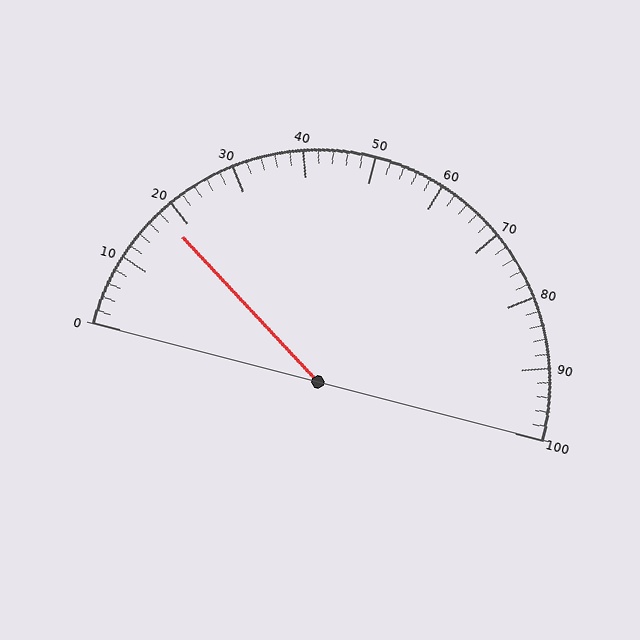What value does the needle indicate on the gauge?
The needle indicates approximately 18.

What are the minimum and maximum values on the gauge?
The gauge ranges from 0 to 100.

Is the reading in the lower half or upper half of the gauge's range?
The reading is in the lower half of the range (0 to 100).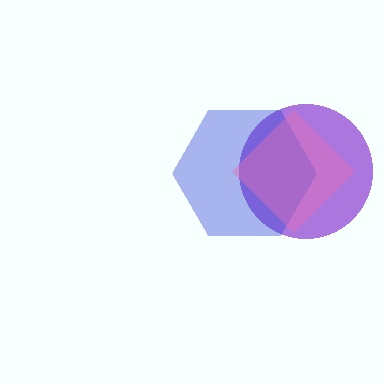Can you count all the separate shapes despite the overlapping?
Yes, there are 3 separate shapes.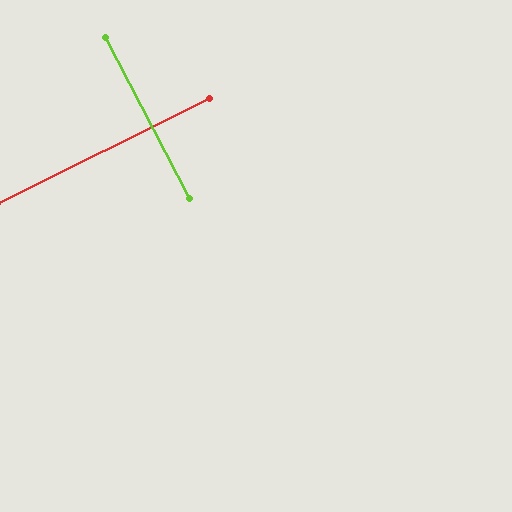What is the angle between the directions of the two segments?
Approximately 89 degrees.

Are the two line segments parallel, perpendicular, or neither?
Perpendicular — they meet at approximately 89°.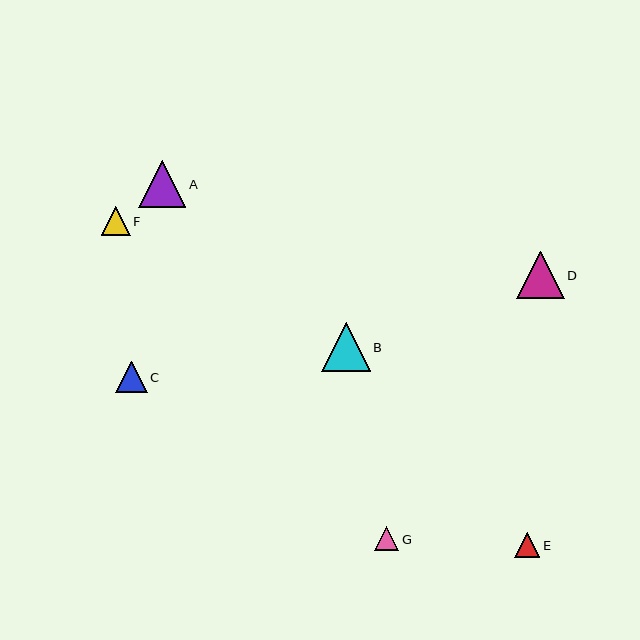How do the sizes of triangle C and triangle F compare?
Triangle C and triangle F are approximately the same size.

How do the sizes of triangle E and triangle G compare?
Triangle E and triangle G are approximately the same size.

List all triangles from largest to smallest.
From largest to smallest: B, D, A, C, F, E, G.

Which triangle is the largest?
Triangle B is the largest with a size of approximately 49 pixels.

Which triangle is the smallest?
Triangle G is the smallest with a size of approximately 24 pixels.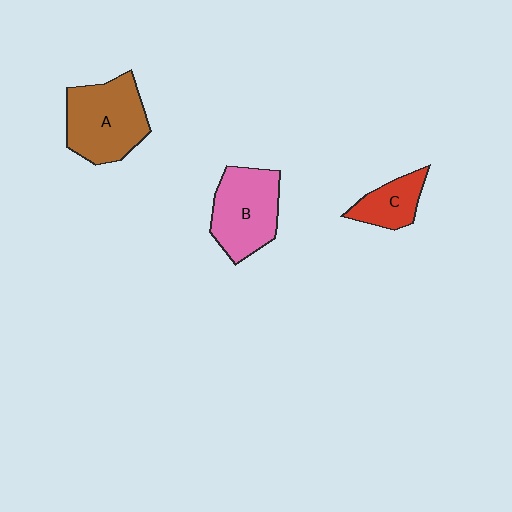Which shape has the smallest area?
Shape C (red).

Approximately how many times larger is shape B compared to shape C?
Approximately 1.8 times.